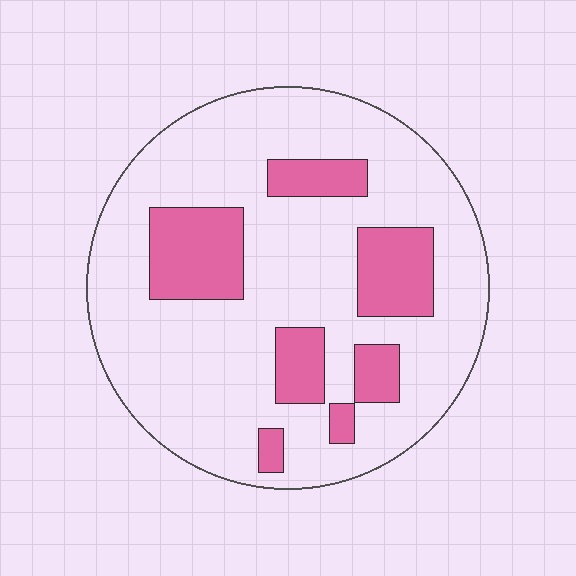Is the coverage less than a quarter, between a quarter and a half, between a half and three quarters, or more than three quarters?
Less than a quarter.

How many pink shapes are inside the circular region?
7.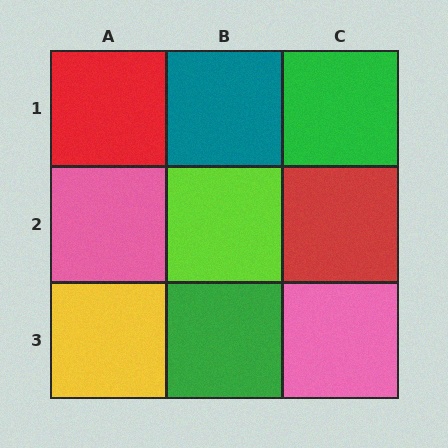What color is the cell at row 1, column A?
Red.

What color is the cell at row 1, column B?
Teal.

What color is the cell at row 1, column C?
Green.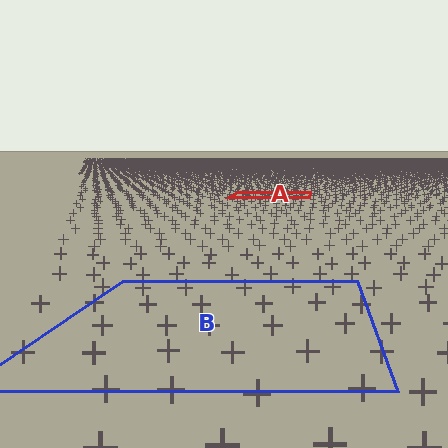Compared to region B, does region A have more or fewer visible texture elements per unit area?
Region A has more texture elements per unit area — they are packed more densely because it is farther away.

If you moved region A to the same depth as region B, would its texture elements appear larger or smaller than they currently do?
They would appear larger. At a closer depth, the same texture elements are projected at a bigger on-screen size.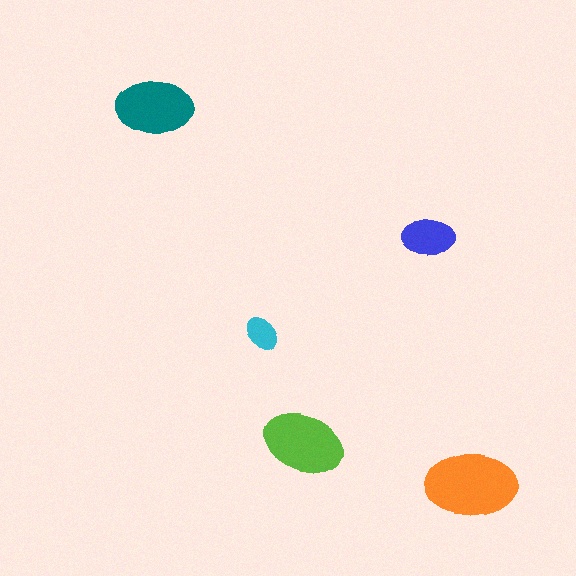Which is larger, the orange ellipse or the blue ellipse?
The orange one.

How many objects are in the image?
There are 5 objects in the image.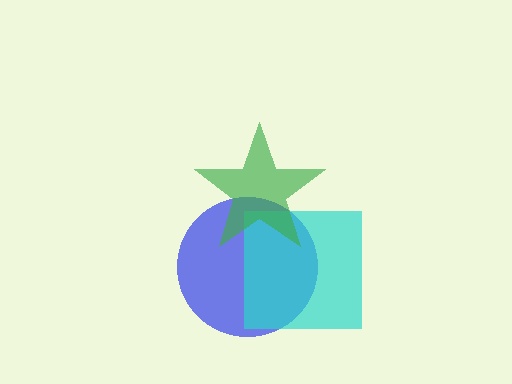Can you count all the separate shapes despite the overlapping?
Yes, there are 3 separate shapes.